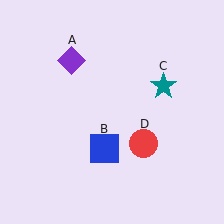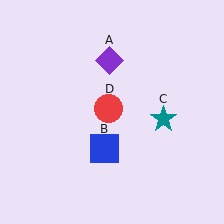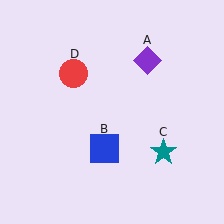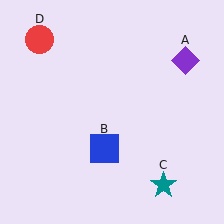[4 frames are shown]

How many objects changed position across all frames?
3 objects changed position: purple diamond (object A), teal star (object C), red circle (object D).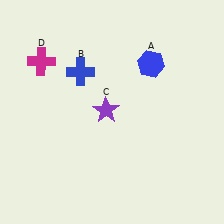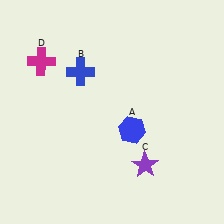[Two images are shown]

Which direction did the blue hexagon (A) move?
The blue hexagon (A) moved down.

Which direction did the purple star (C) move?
The purple star (C) moved down.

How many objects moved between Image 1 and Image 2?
2 objects moved between the two images.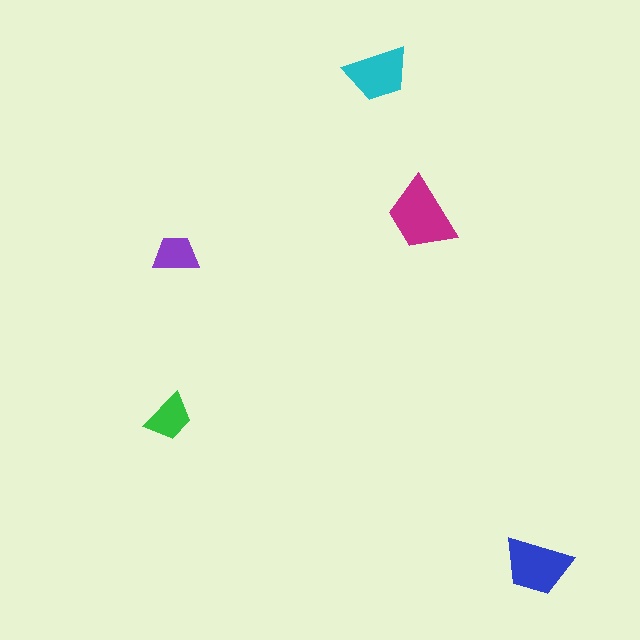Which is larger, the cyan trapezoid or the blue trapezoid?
The blue one.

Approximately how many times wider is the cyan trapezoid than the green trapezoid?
About 1.5 times wider.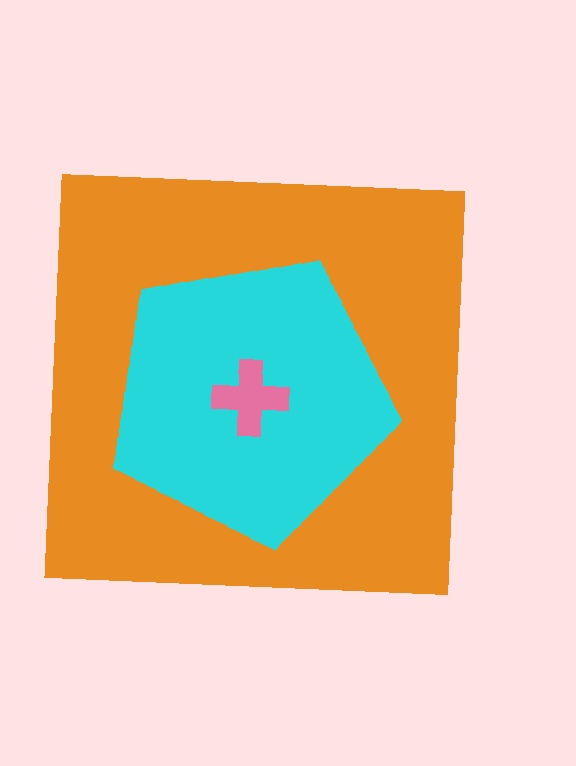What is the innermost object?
The pink cross.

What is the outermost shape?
The orange square.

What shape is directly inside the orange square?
The cyan pentagon.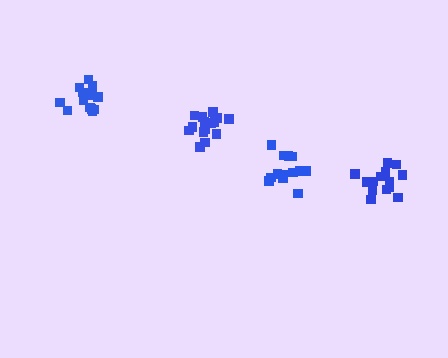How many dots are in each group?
Group 1: 15 dots, Group 2: 13 dots, Group 3: 15 dots, Group 4: 14 dots (57 total).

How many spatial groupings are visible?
There are 4 spatial groupings.